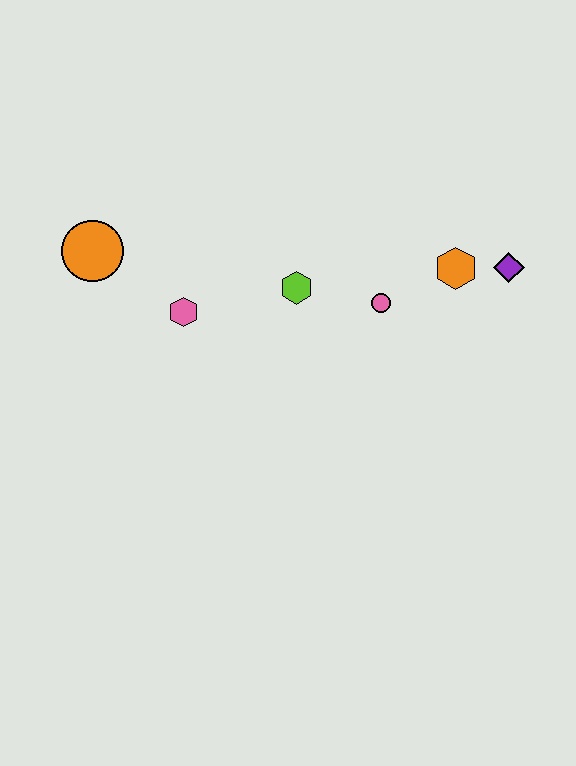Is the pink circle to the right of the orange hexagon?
No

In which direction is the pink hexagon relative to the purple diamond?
The pink hexagon is to the left of the purple diamond.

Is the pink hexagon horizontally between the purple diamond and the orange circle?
Yes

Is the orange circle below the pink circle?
No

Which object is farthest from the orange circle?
The purple diamond is farthest from the orange circle.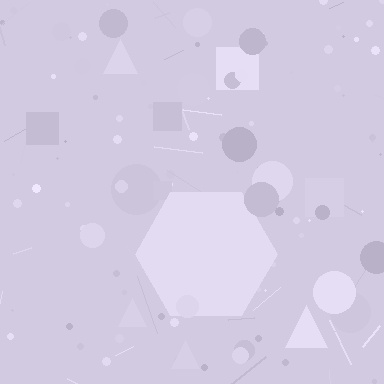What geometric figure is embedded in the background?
A hexagon is embedded in the background.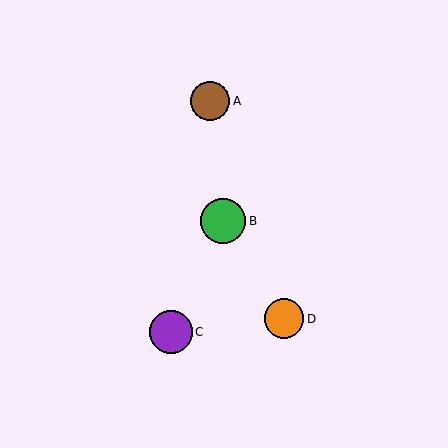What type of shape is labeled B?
Shape B is a green circle.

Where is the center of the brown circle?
The center of the brown circle is at (210, 101).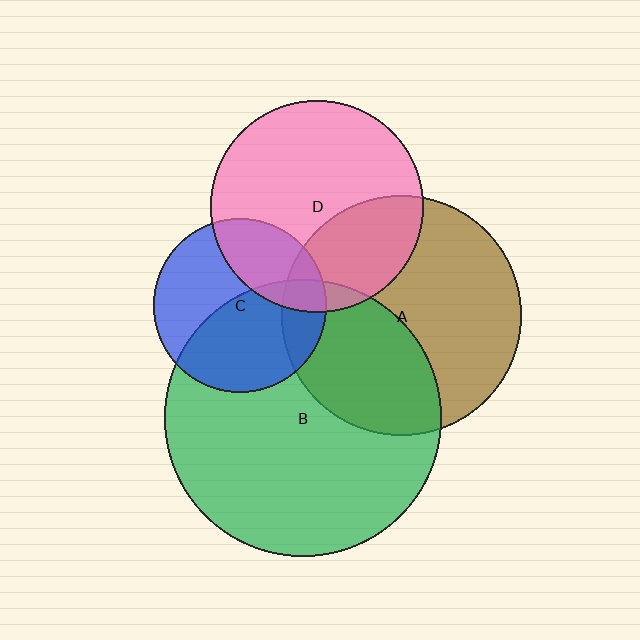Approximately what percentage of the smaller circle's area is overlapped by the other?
Approximately 30%.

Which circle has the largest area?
Circle B (green).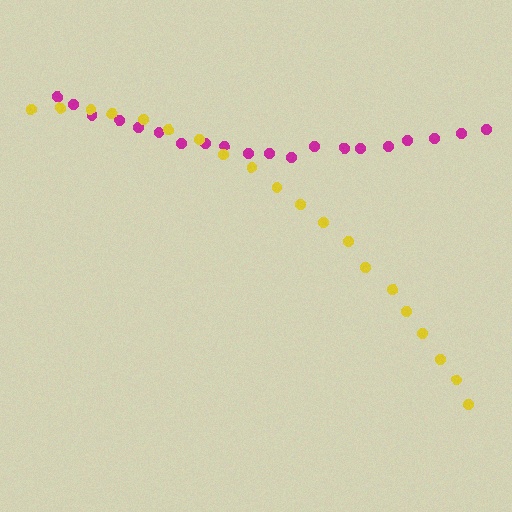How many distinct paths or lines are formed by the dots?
There are 2 distinct paths.